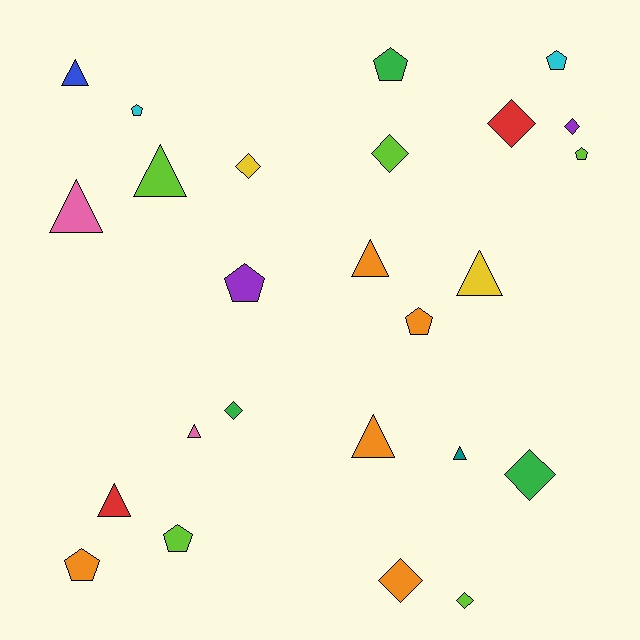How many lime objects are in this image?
There are 5 lime objects.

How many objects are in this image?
There are 25 objects.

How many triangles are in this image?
There are 9 triangles.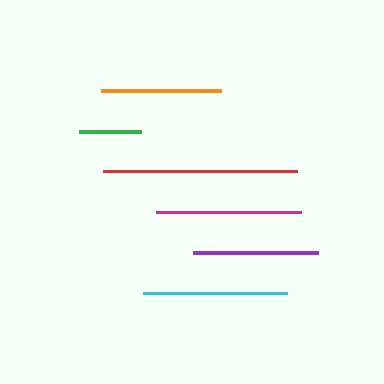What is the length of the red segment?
The red segment is approximately 193 pixels long.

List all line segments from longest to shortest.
From longest to shortest: red, magenta, cyan, purple, orange, green.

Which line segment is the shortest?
The green line is the shortest at approximately 61 pixels.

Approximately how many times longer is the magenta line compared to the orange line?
The magenta line is approximately 1.2 times the length of the orange line.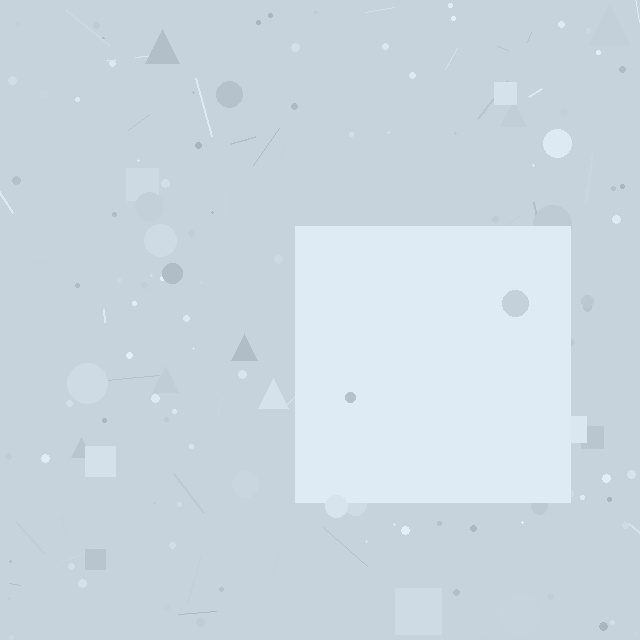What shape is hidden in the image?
A square is hidden in the image.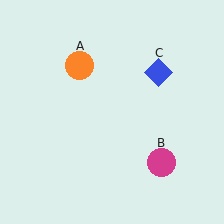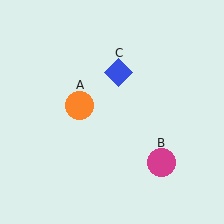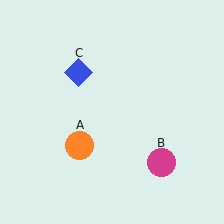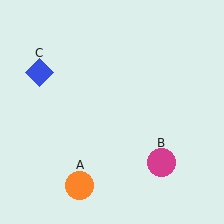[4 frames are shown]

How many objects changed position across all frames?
2 objects changed position: orange circle (object A), blue diamond (object C).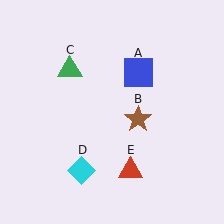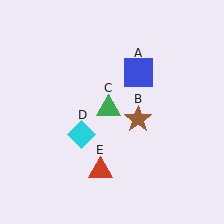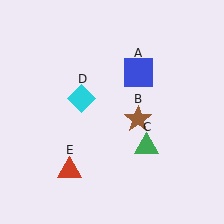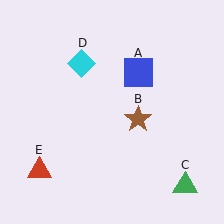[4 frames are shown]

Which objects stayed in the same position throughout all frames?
Blue square (object A) and brown star (object B) remained stationary.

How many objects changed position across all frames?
3 objects changed position: green triangle (object C), cyan diamond (object D), red triangle (object E).